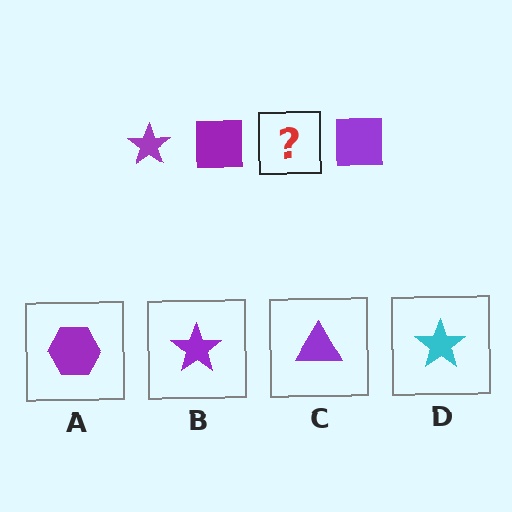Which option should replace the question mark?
Option B.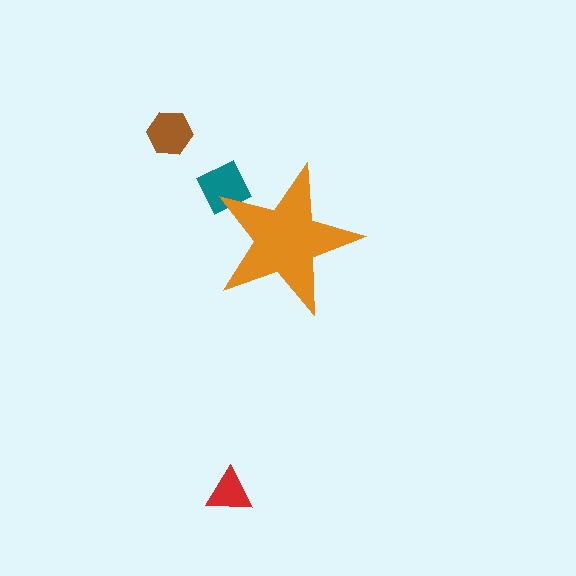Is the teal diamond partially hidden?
Yes, the teal diamond is partially hidden behind the orange star.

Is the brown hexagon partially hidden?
No, the brown hexagon is fully visible.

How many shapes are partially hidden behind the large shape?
1 shape is partially hidden.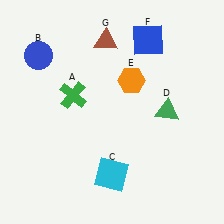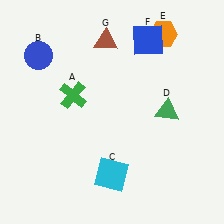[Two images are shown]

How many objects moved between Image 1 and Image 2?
1 object moved between the two images.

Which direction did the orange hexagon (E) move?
The orange hexagon (E) moved up.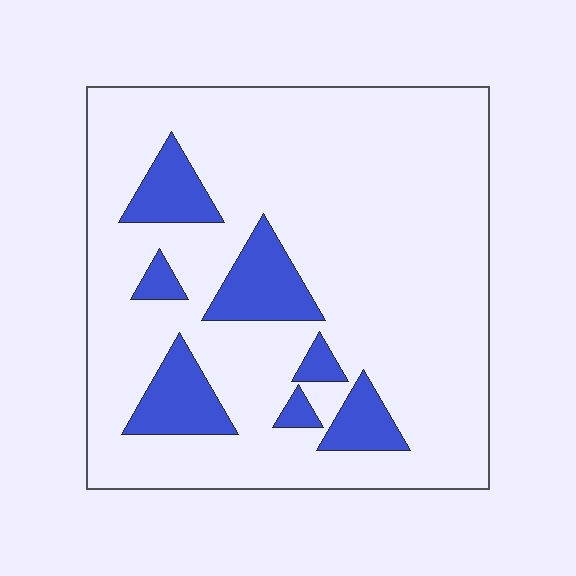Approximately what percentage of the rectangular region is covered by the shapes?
Approximately 15%.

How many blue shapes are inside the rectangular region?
7.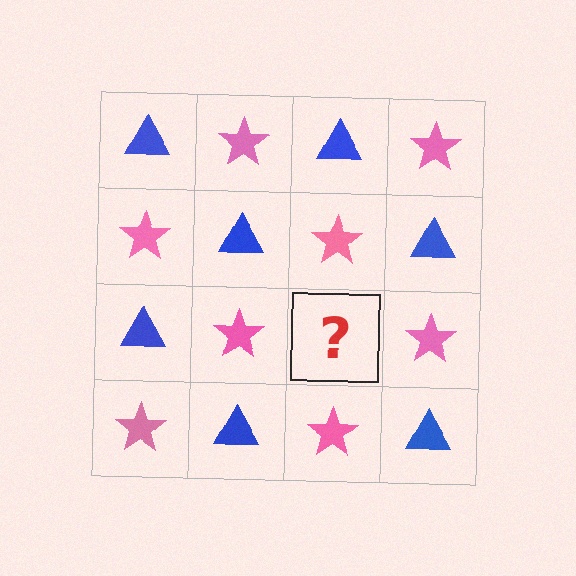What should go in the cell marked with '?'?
The missing cell should contain a blue triangle.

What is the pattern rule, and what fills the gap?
The rule is that it alternates blue triangle and pink star in a checkerboard pattern. The gap should be filled with a blue triangle.